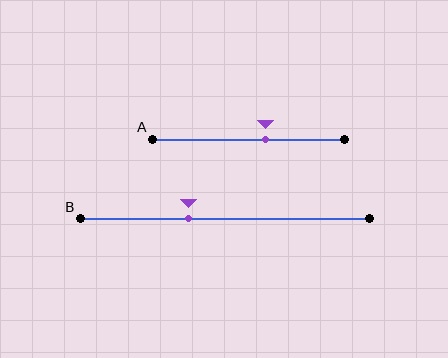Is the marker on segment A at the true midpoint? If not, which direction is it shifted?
No, the marker on segment A is shifted to the right by about 9% of the segment length.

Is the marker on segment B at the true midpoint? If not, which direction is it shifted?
No, the marker on segment B is shifted to the left by about 13% of the segment length.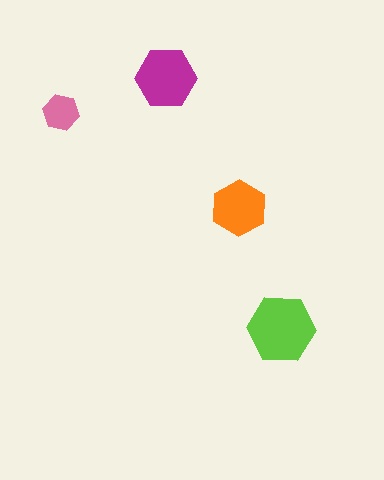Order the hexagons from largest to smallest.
the lime one, the magenta one, the orange one, the pink one.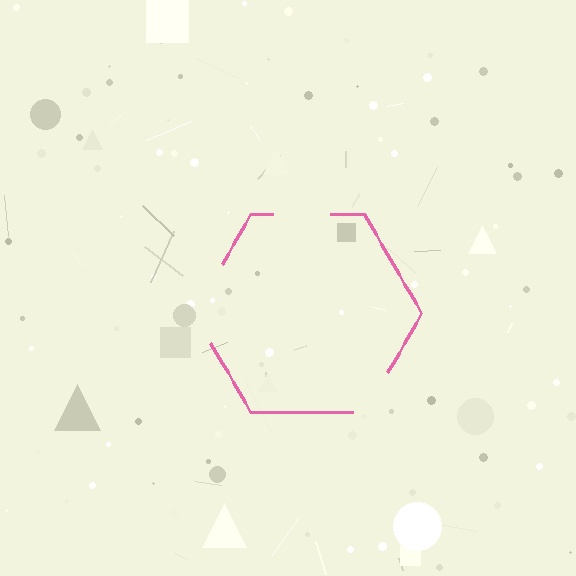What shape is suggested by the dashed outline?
The dashed outline suggests a hexagon.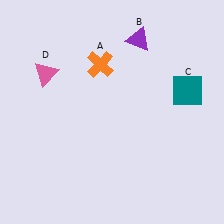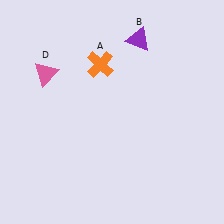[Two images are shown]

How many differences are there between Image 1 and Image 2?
There is 1 difference between the two images.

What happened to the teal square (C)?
The teal square (C) was removed in Image 2. It was in the top-right area of Image 1.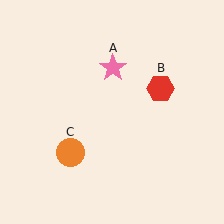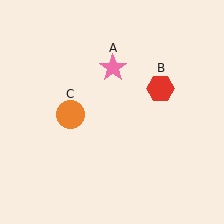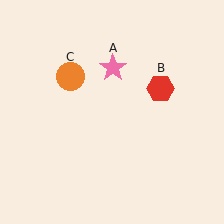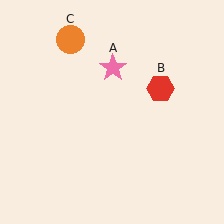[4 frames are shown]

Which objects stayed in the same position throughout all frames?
Pink star (object A) and red hexagon (object B) remained stationary.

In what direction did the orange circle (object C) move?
The orange circle (object C) moved up.